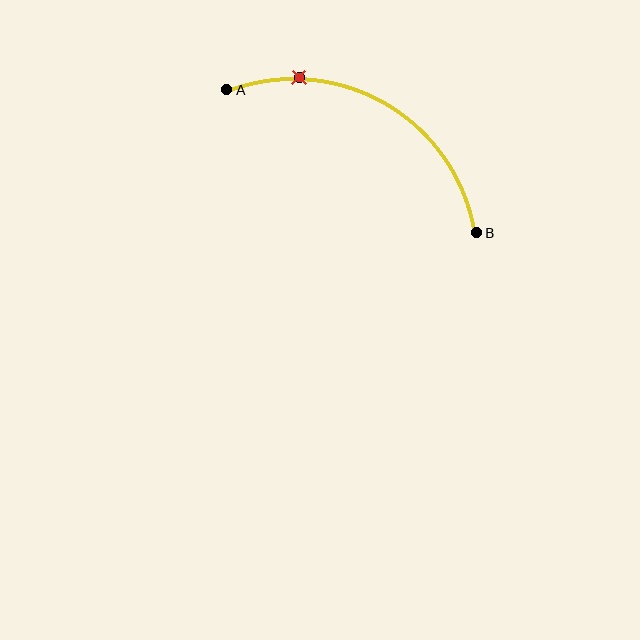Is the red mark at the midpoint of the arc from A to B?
No. The red mark lies on the arc but is closer to endpoint A. The arc midpoint would be at the point on the curve equidistant along the arc from both A and B.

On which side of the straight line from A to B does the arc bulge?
The arc bulges above the straight line connecting A and B.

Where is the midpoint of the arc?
The arc midpoint is the point on the curve farthest from the straight line joining A and B. It sits above that line.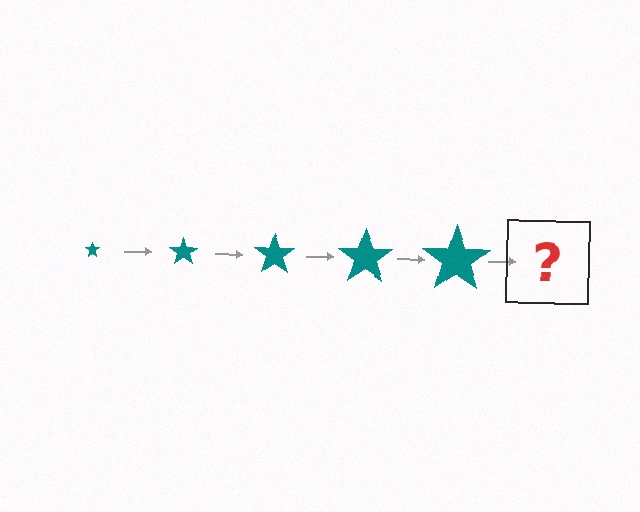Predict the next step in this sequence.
The next step is a teal star, larger than the previous one.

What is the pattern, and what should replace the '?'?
The pattern is that the star gets progressively larger each step. The '?' should be a teal star, larger than the previous one.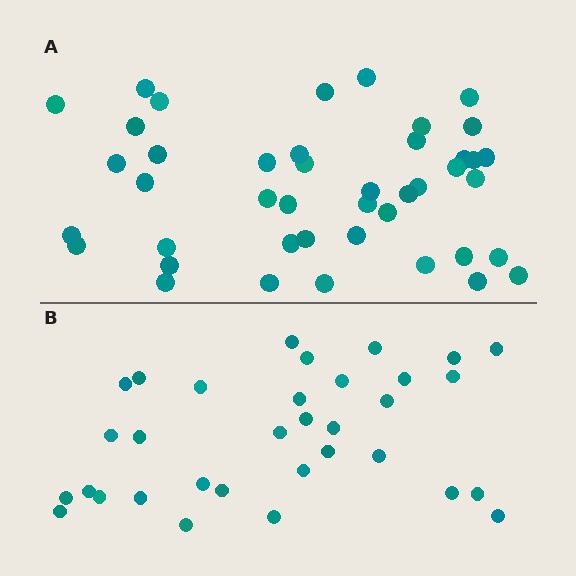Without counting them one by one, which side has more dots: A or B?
Region A (the top region) has more dots.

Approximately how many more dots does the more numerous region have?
Region A has roughly 10 or so more dots than region B.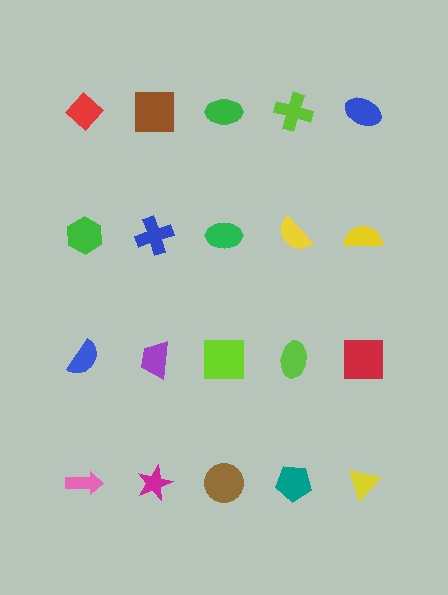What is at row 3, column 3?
A lime square.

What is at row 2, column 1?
A green hexagon.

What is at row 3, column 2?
A purple trapezoid.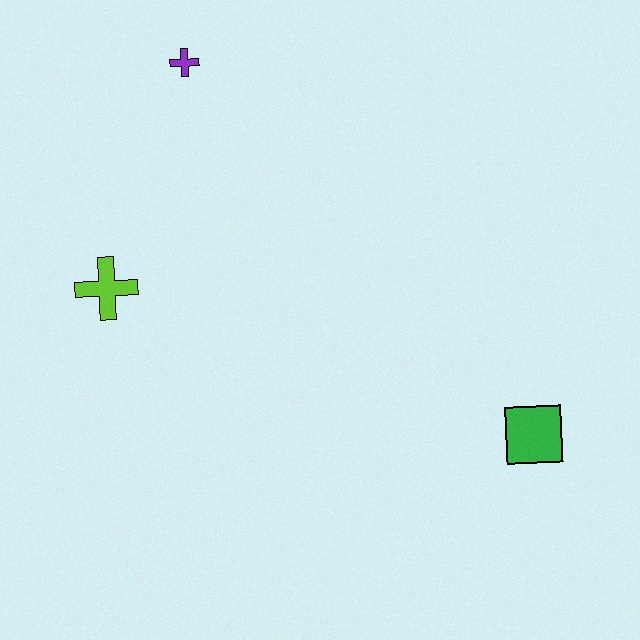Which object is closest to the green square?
The lime cross is closest to the green square.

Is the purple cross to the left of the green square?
Yes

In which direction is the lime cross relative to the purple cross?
The lime cross is below the purple cross.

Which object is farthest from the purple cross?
The green square is farthest from the purple cross.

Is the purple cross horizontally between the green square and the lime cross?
Yes